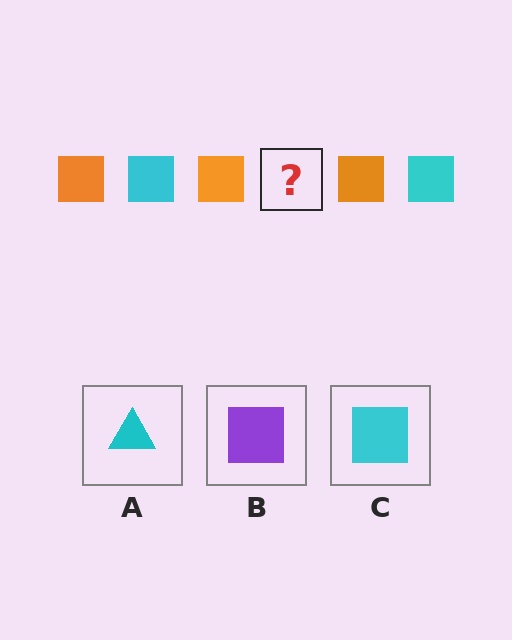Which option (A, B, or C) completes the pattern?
C.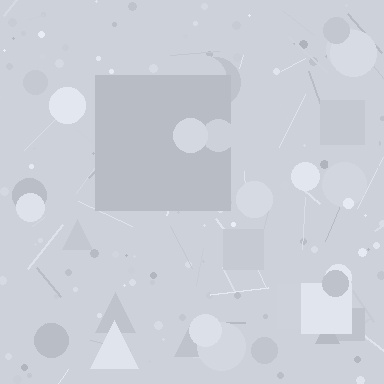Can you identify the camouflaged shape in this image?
The camouflaged shape is a square.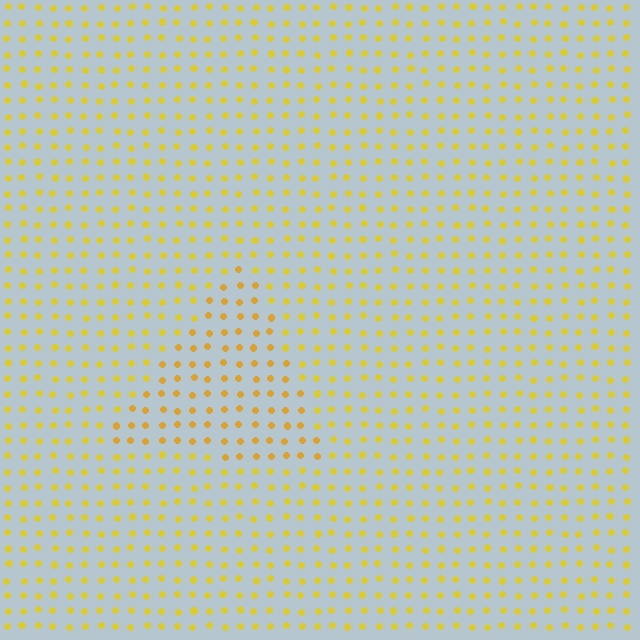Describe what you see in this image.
The image is filled with small yellow elements in a uniform arrangement. A triangle-shaped region is visible where the elements are tinted to a slightly different hue, forming a subtle color boundary.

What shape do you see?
I see a triangle.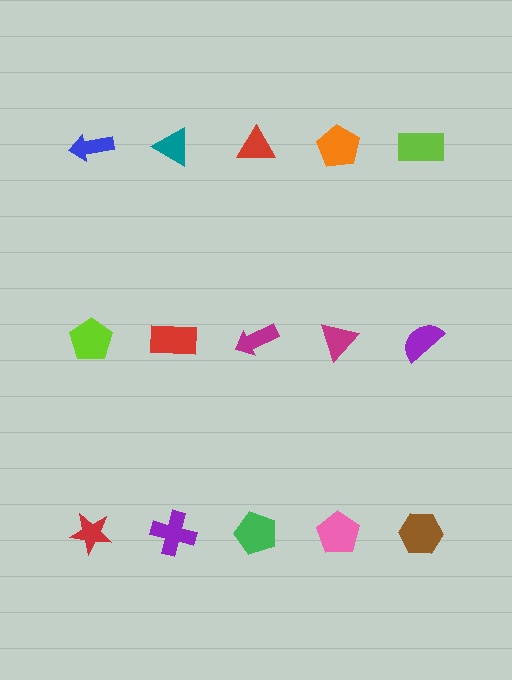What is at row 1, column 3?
A red triangle.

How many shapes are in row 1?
5 shapes.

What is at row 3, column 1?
A red star.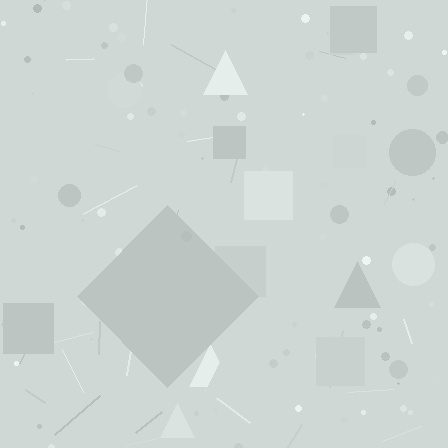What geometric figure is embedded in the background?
A diamond is embedded in the background.